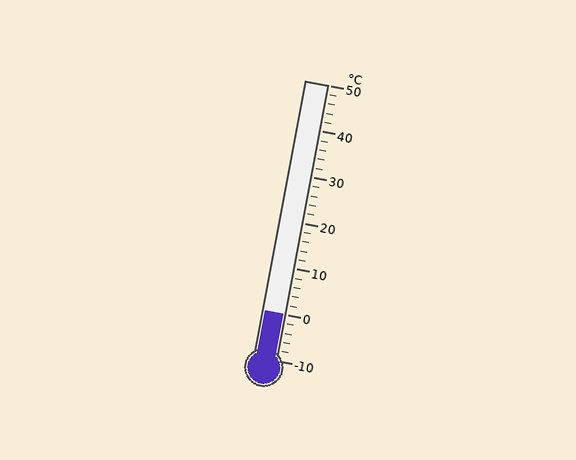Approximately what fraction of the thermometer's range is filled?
The thermometer is filled to approximately 15% of its range.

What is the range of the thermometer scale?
The thermometer scale ranges from -10°C to 50°C.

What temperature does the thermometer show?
The thermometer shows approximately 0°C.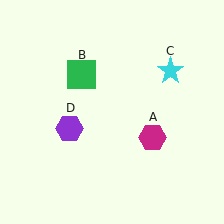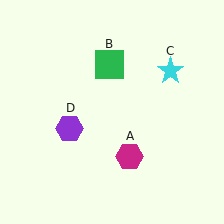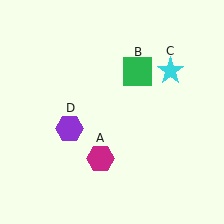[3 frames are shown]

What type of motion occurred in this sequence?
The magenta hexagon (object A), green square (object B) rotated clockwise around the center of the scene.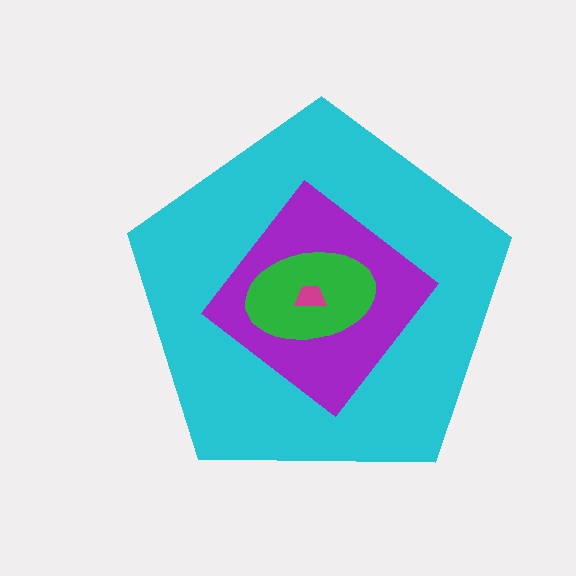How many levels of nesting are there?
4.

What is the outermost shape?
The cyan pentagon.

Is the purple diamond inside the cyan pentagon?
Yes.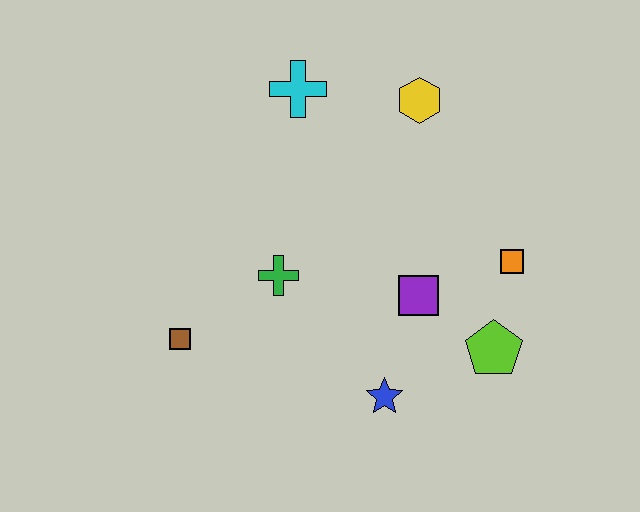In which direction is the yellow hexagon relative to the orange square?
The yellow hexagon is above the orange square.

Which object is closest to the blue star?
The purple square is closest to the blue star.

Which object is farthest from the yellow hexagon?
The brown square is farthest from the yellow hexagon.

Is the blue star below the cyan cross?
Yes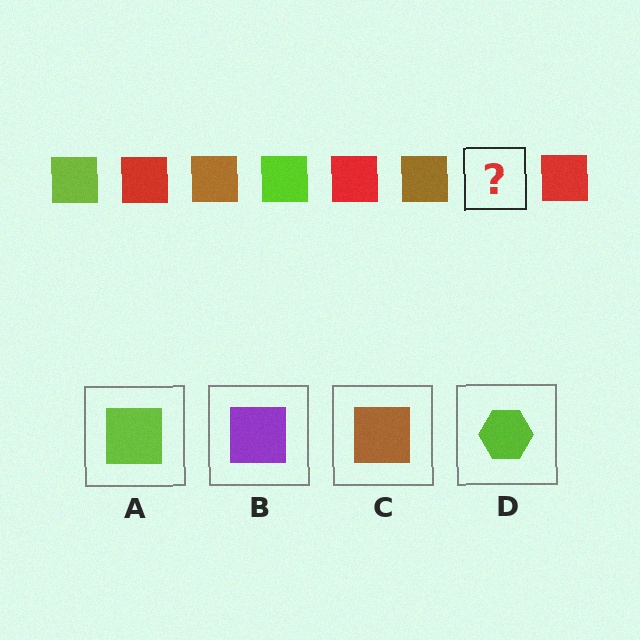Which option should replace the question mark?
Option A.